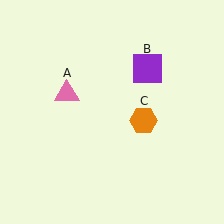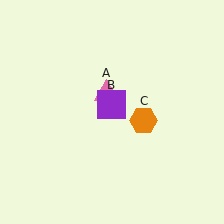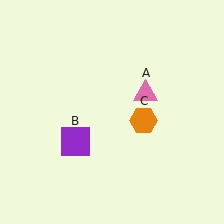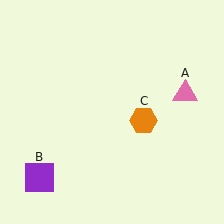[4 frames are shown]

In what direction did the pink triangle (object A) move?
The pink triangle (object A) moved right.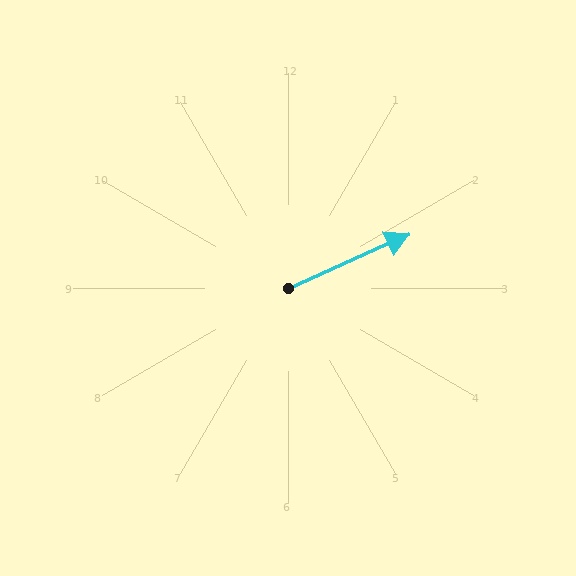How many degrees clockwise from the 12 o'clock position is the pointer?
Approximately 66 degrees.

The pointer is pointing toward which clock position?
Roughly 2 o'clock.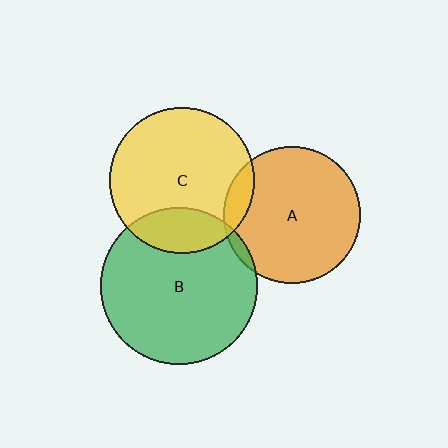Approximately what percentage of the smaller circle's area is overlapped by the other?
Approximately 5%.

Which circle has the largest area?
Circle B (green).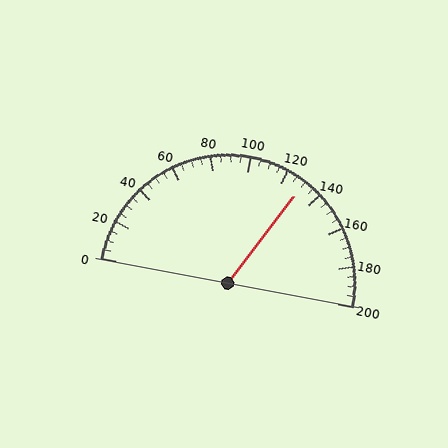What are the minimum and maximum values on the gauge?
The gauge ranges from 0 to 200.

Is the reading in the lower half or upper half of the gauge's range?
The reading is in the upper half of the range (0 to 200).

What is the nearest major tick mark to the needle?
The nearest major tick mark is 120.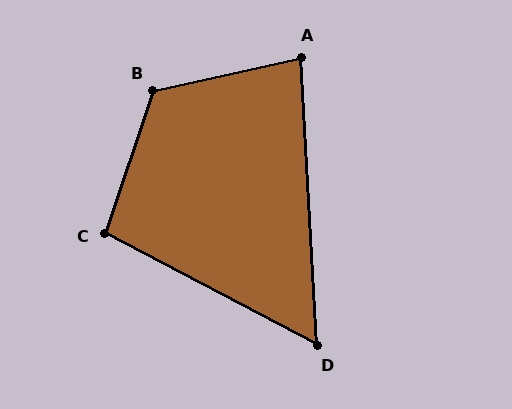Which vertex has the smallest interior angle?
D, at approximately 59 degrees.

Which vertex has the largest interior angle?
B, at approximately 121 degrees.